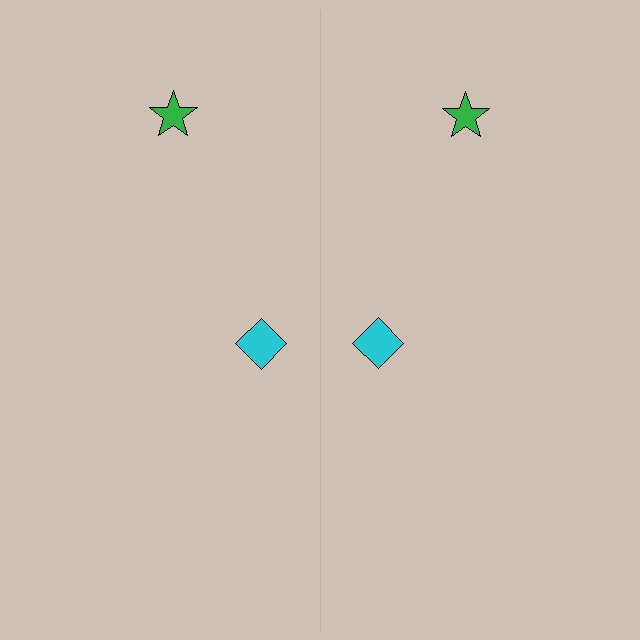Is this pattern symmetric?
Yes, this pattern has bilateral (reflection) symmetry.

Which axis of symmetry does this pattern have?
The pattern has a vertical axis of symmetry running through the center of the image.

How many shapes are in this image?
There are 4 shapes in this image.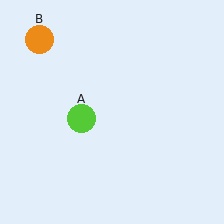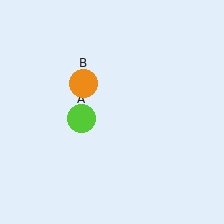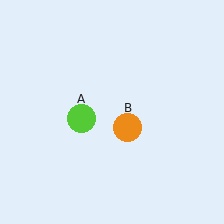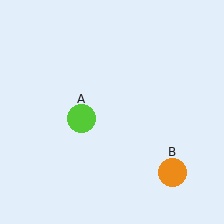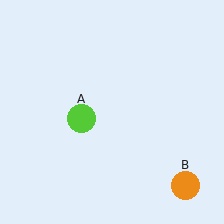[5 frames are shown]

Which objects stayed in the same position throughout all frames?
Lime circle (object A) remained stationary.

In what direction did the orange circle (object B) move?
The orange circle (object B) moved down and to the right.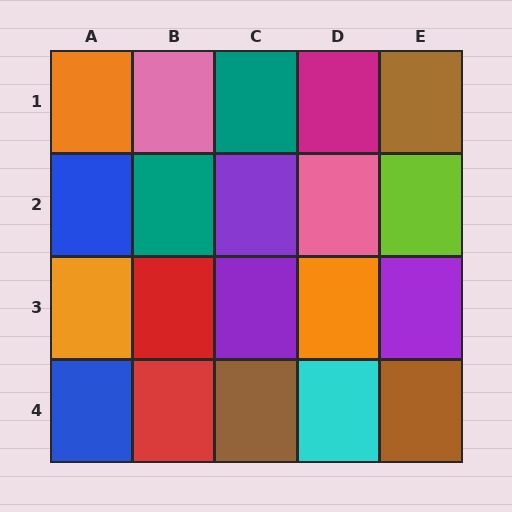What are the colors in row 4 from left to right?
Blue, red, brown, cyan, brown.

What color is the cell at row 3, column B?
Red.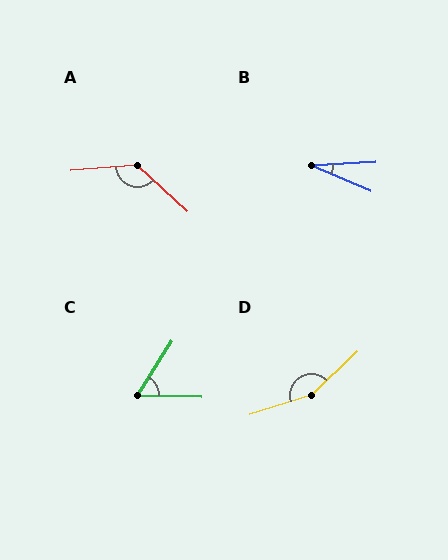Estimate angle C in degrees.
Approximately 59 degrees.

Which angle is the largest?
D, at approximately 154 degrees.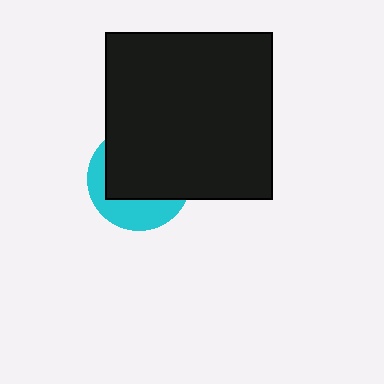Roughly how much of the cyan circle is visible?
A small part of it is visible (roughly 36%).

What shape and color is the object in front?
The object in front is a black square.